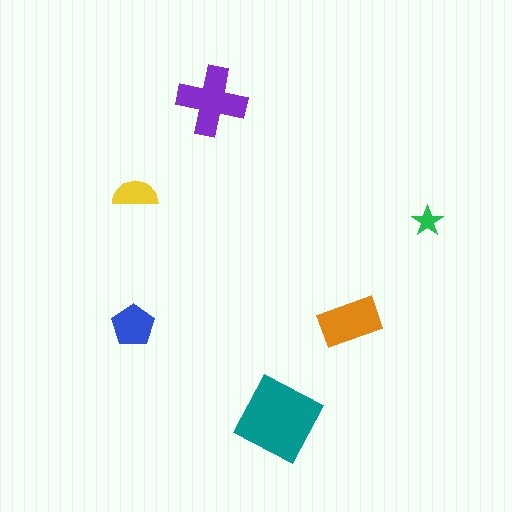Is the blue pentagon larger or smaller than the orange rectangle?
Smaller.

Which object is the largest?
The teal diamond.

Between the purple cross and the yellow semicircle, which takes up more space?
The purple cross.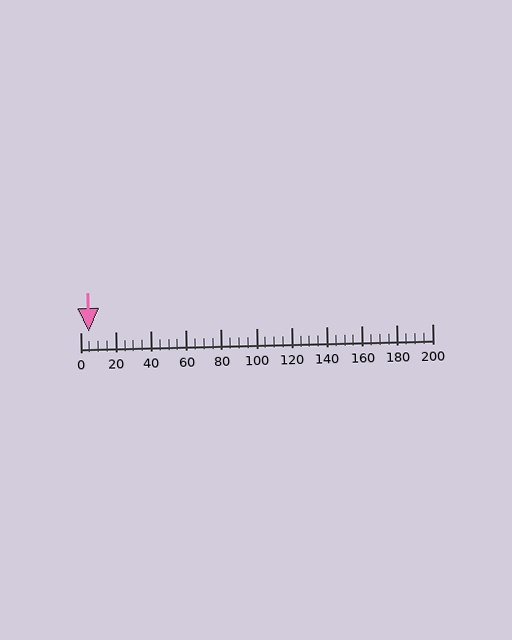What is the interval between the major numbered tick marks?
The major tick marks are spaced 20 units apart.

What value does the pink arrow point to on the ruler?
The pink arrow points to approximately 5.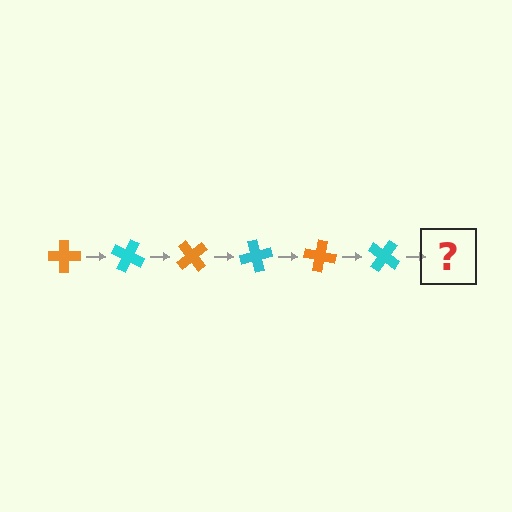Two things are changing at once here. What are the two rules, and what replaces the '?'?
The two rules are that it rotates 25 degrees each step and the color cycles through orange and cyan. The '?' should be an orange cross, rotated 150 degrees from the start.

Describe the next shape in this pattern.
It should be an orange cross, rotated 150 degrees from the start.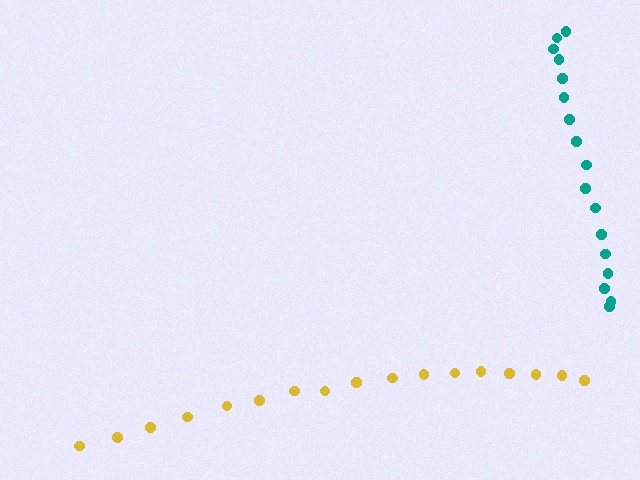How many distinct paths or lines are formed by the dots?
There are 2 distinct paths.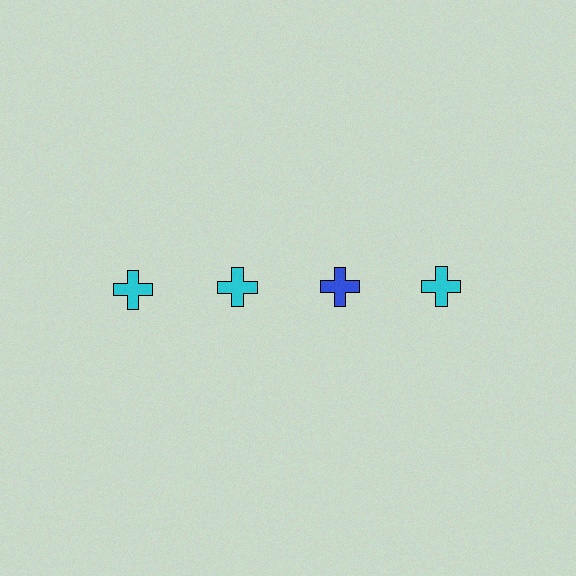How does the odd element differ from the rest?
It has a different color: blue instead of cyan.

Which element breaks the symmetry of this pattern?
The blue cross in the top row, center column breaks the symmetry. All other shapes are cyan crosses.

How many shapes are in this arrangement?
There are 4 shapes arranged in a grid pattern.